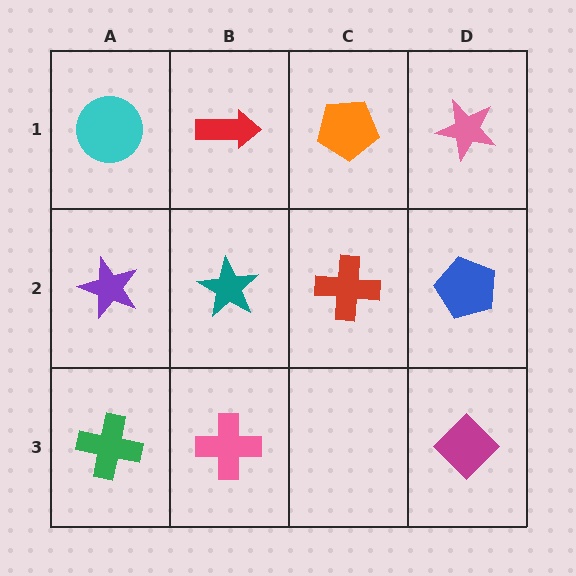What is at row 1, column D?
A pink star.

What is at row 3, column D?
A magenta diamond.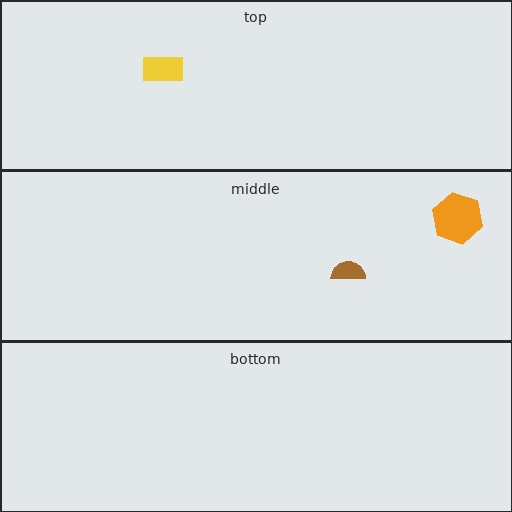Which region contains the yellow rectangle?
The top region.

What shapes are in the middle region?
The orange hexagon, the brown semicircle.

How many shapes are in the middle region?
2.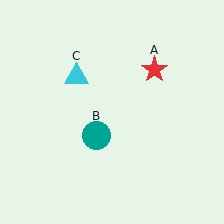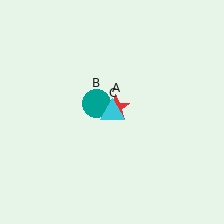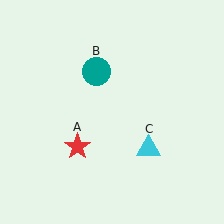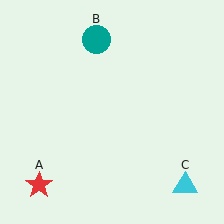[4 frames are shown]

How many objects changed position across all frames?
3 objects changed position: red star (object A), teal circle (object B), cyan triangle (object C).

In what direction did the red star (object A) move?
The red star (object A) moved down and to the left.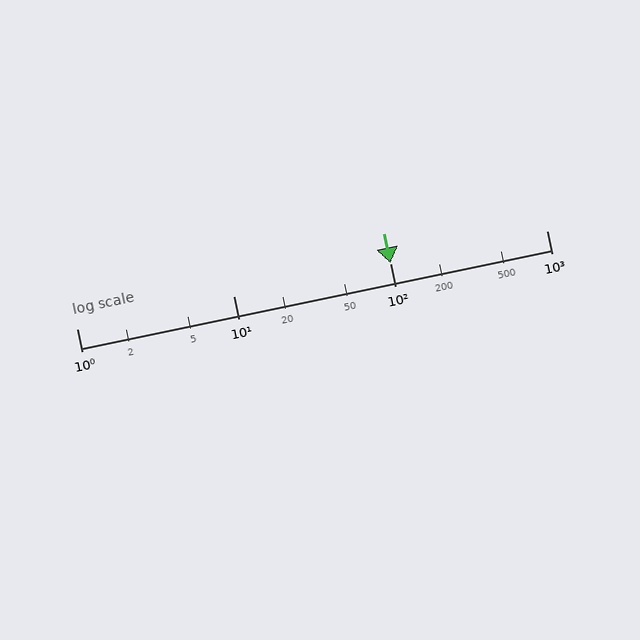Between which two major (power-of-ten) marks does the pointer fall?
The pointer is between 100 and 1000.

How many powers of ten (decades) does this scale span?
The scale spans 3 decades, from 1 to 1000.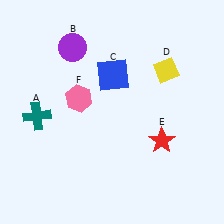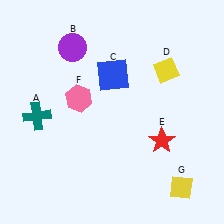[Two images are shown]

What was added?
A yellow diamond (G) was added in Image 2.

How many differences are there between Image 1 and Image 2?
There is 1 difference between the two images.